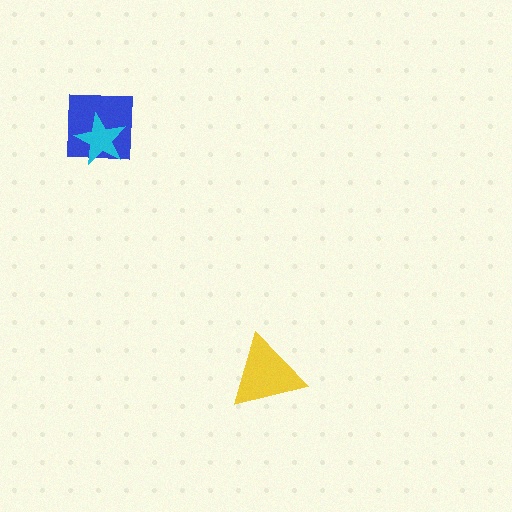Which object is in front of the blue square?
The cyan star is in front of the blue square.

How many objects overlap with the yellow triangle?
0 objects overlap with the yellow triangle.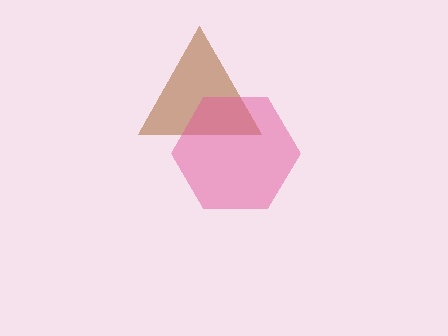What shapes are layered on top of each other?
The layered shapes are: a brown triangle, a pink hexagon.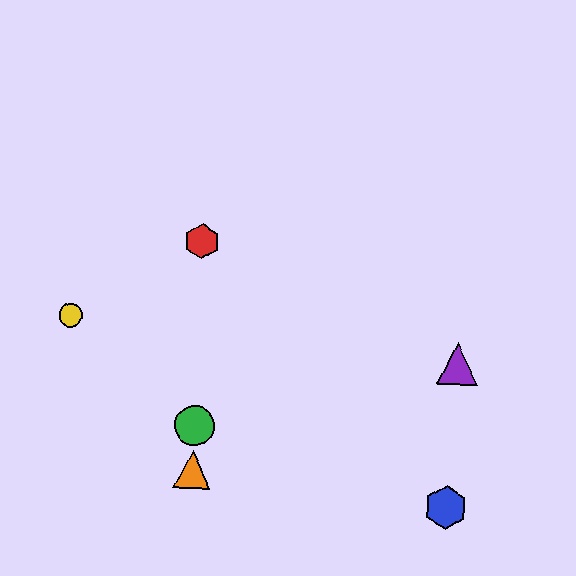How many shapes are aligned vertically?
3 shapes (the red hexagon, the green circle, the orange triangle) are aligned vertically.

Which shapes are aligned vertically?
The red hexagon, the green circle, the orange triangle are aligned vertically.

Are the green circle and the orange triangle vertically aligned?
Yes, both are at x≈194.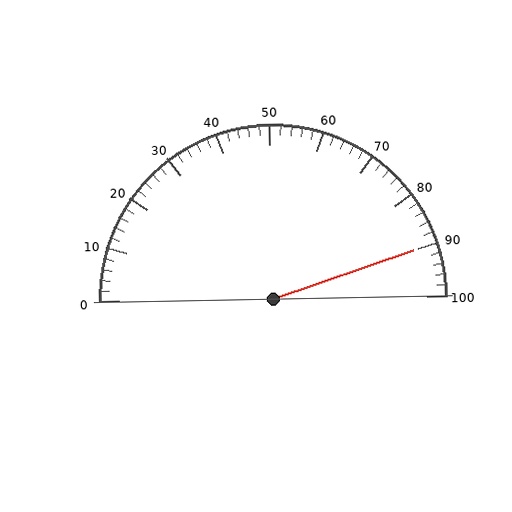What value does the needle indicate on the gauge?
The needle indicates approximately 90.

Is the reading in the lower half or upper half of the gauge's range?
The reading is in the upper half of the range (0 to 100).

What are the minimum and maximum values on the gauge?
The gauge ranges from 0 to 100.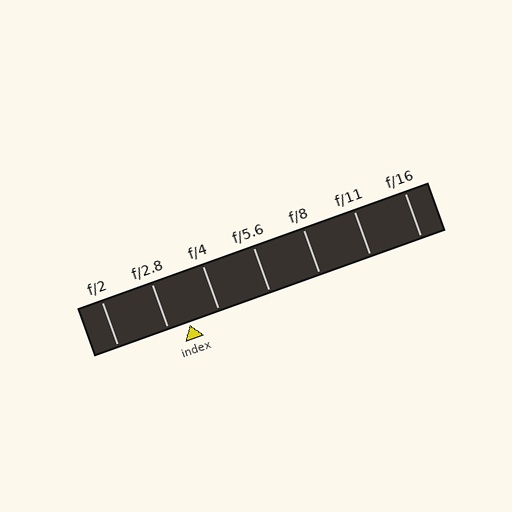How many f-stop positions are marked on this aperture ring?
There are 7 f-stop positions marked.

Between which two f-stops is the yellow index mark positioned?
The index mark is between f/2.8 and f/4.